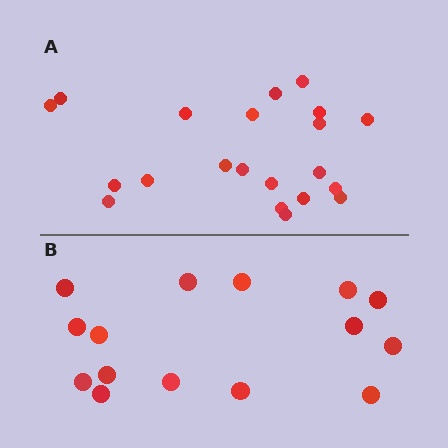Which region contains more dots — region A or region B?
Region A (the top region) has more dots.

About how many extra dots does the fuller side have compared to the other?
Region A has about 6 more dots than region B.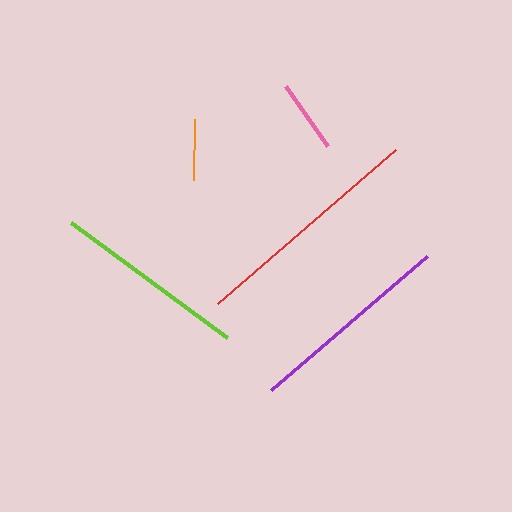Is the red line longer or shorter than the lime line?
The red line is longer than the lime line.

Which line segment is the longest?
The red line is the longest at approximately 236 pixels.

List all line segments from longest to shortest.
From longest to shortest: red, purple, lime, pink, orange.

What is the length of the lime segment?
The lime segment is approximately 193 pixels long.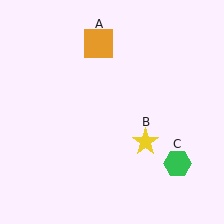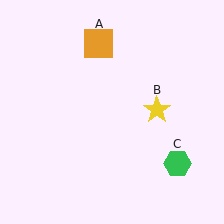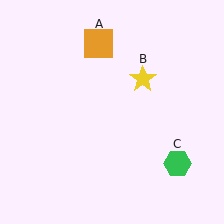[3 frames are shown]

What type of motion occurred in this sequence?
The yellow star (object B) rotated counterclockwise around the center of the scene.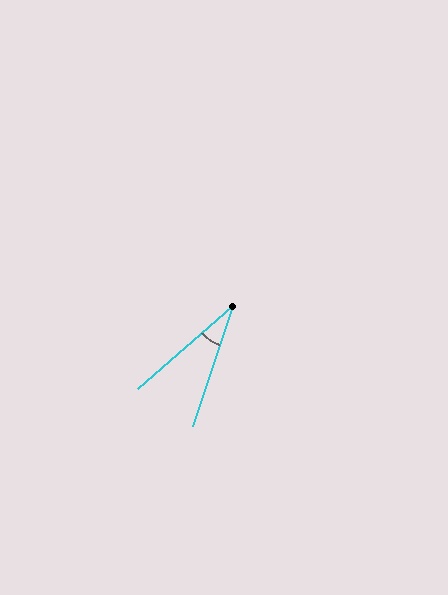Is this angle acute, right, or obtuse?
It is acute.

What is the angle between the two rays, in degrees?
Approximately 30 degrees.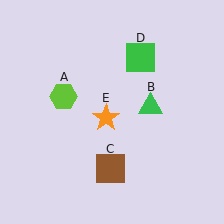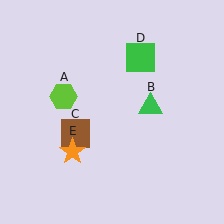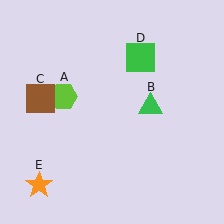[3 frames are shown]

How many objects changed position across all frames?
2 objects changed position: brown square (object C), orange star (object E).